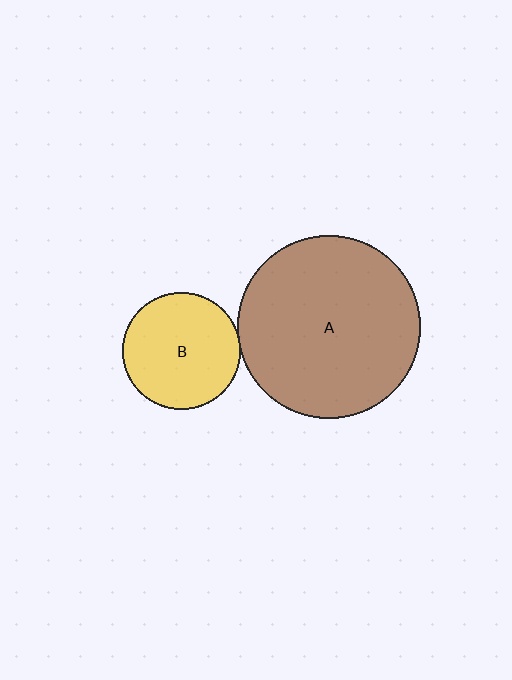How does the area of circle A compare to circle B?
Approximately 2.4 times.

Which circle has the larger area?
Circle A (brown).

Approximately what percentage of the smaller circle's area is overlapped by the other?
Approximately 5%.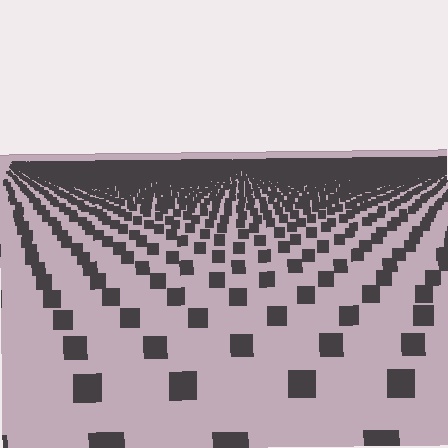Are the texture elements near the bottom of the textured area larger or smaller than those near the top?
Larger. Near the bottom, elements are closer to the viewer and appear at a bigger on-screen size.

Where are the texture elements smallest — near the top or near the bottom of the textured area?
Near the top.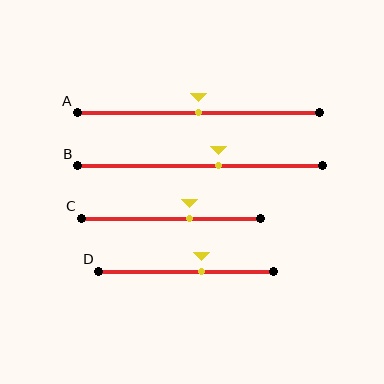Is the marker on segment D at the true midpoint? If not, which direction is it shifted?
No, the marker on segment D is shifted to the right by about 9% of the segment length.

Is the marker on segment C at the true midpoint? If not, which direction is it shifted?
No, the marker on segment C is shifted to the right by about 10% of the segment length.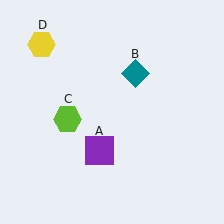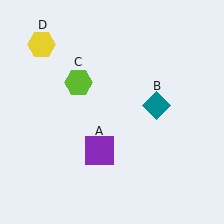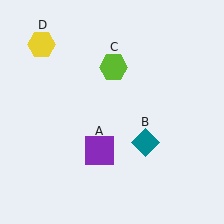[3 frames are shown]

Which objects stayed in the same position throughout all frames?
Purple square (object A) and yellow hexagon (object D) remained stationary.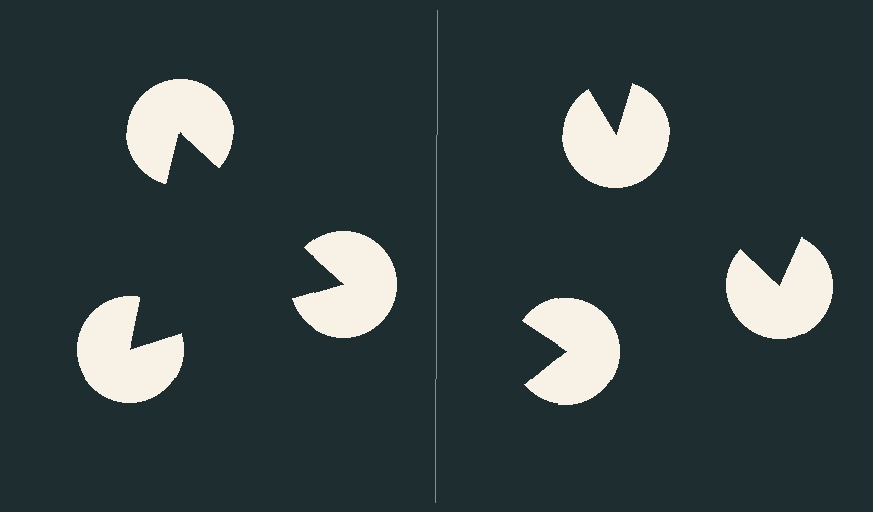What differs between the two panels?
The pac-man discs are positioned identically on both sides; only the wedge orientations differ. On the left they align to a triangle; on the right they are misaligned.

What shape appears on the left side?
An illusory triangle.